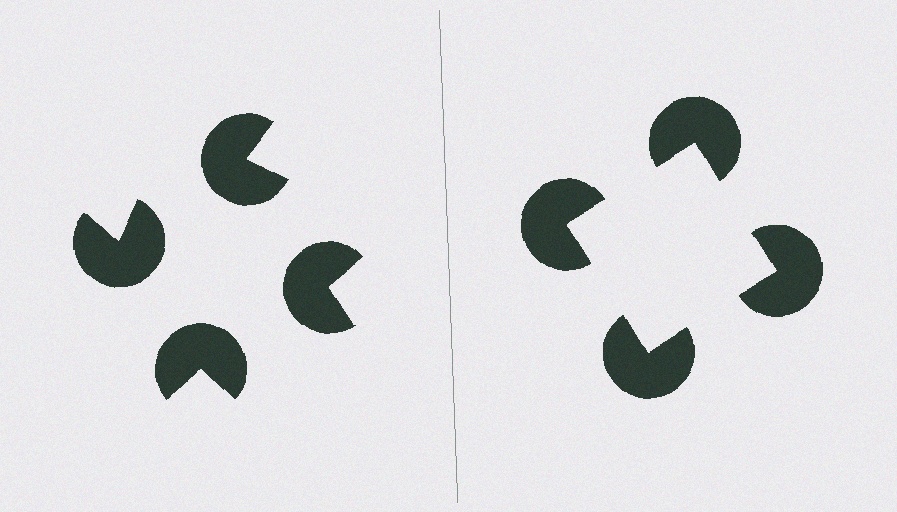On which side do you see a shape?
An illusory square appears on the right side. On the left side the wedge cuts are rotated, so no coherent shape forms.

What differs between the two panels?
The pac-man discs are positioned identically on both sides; only the wedge orientations differ. On the right they align to a square; on the left they are misaligned.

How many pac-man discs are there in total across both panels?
8 — 4 on each side.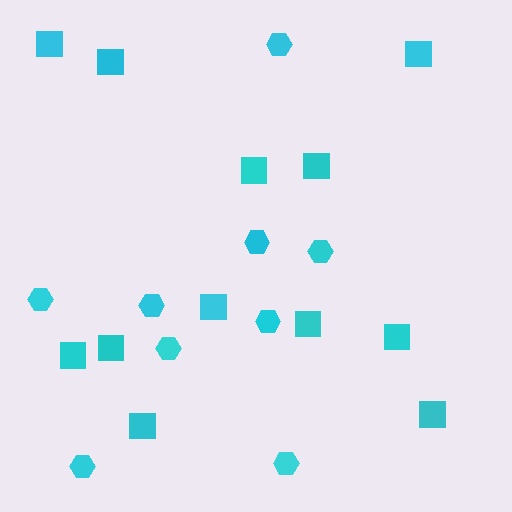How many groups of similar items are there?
There are 2 groups: one group of squares (12) and one group of hexagons (9).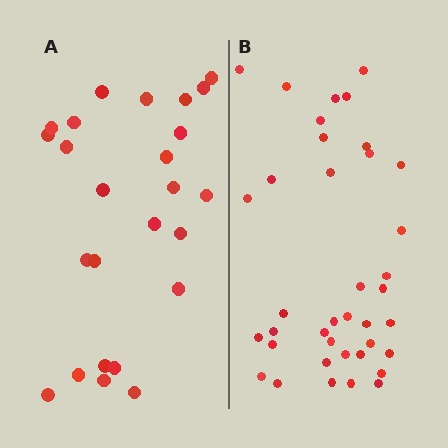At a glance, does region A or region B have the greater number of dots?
Region B (the right region) has more dots.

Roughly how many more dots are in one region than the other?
Region B has approximately 15 more dots than region A.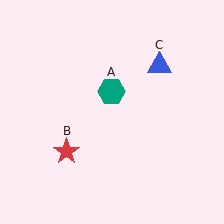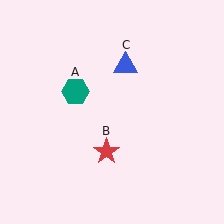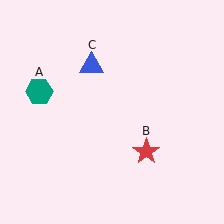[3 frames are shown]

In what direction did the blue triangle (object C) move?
The blue triangle (object C) moved left.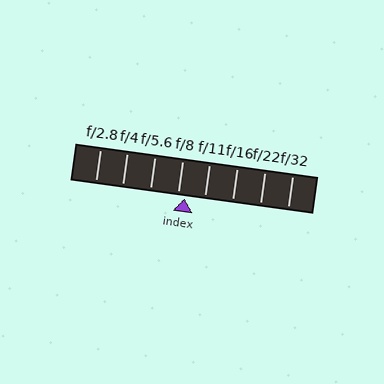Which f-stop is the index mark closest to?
The index mark is closest to f/8.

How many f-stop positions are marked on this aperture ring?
There are 8 f-stop positions marked.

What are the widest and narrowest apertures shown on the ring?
The widest aperture shown is f/2.8 and the narrowest is f/32.